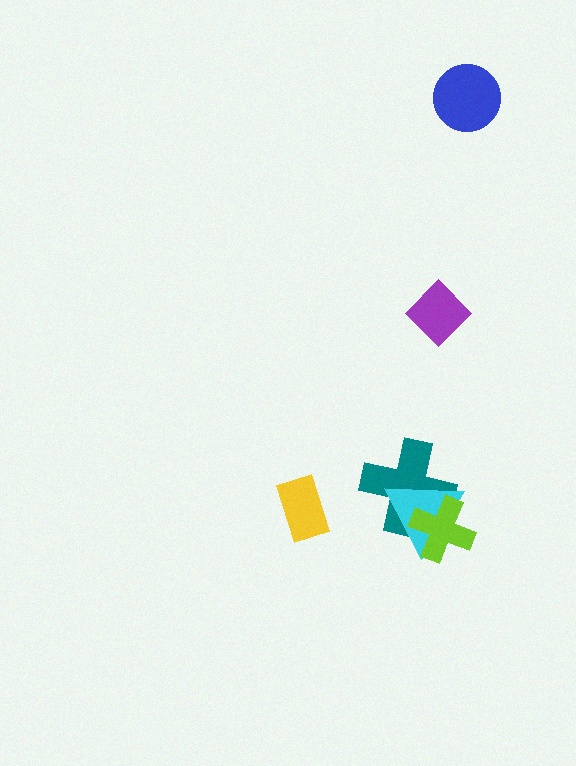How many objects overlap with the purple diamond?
0 objects overlap with the purple diamond.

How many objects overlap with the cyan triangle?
2 objects overlap with the cyan triangle.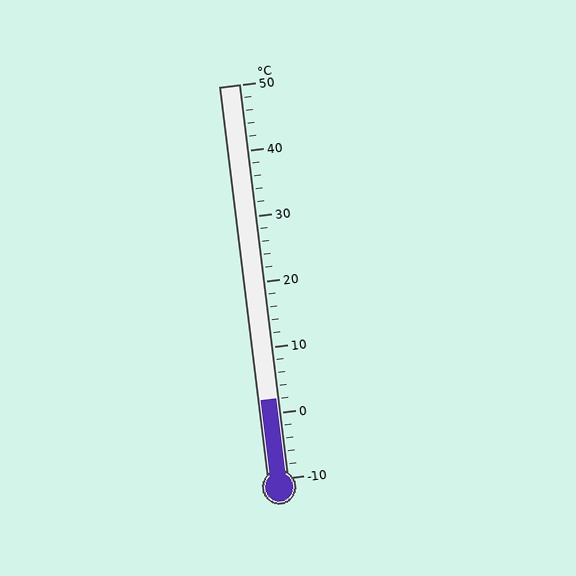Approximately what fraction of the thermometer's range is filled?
The thermometer is filled to approximately 20% of its range.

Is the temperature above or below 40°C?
The temperature is below 40°C.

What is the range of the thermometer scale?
The thermometer scale ranges from -10°C to 50°C.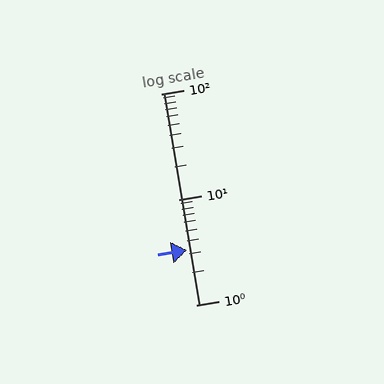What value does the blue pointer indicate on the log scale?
The pointer indicates approximately 3.3.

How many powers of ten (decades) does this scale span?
The scale spans 2 decades, from 1 to 100.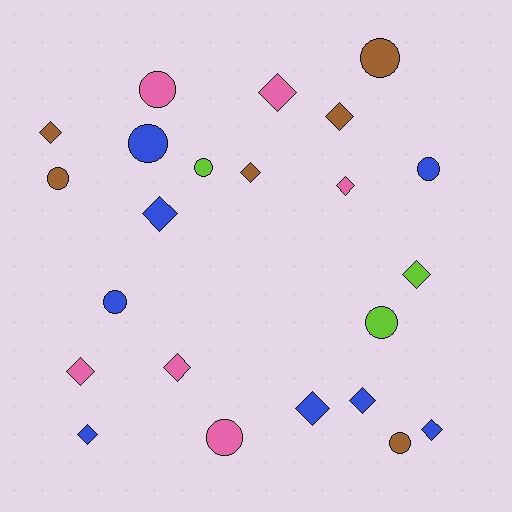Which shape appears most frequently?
Diamond, with 13 objects.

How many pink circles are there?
There are 2 pink circles.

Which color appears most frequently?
Blue, with 8 objects.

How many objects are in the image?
There are 23 objects.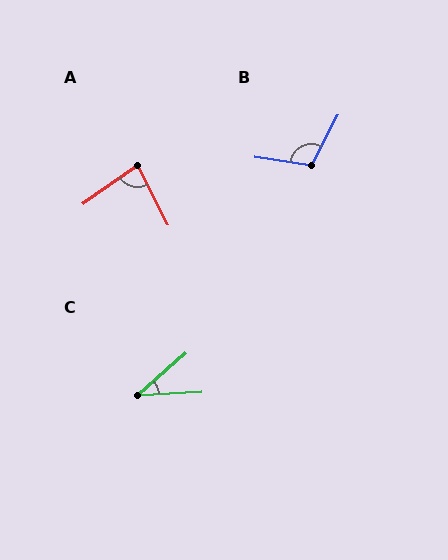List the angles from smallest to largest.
C (38°), A (82°), B (109°).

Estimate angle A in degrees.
Approximately 82 degrees.